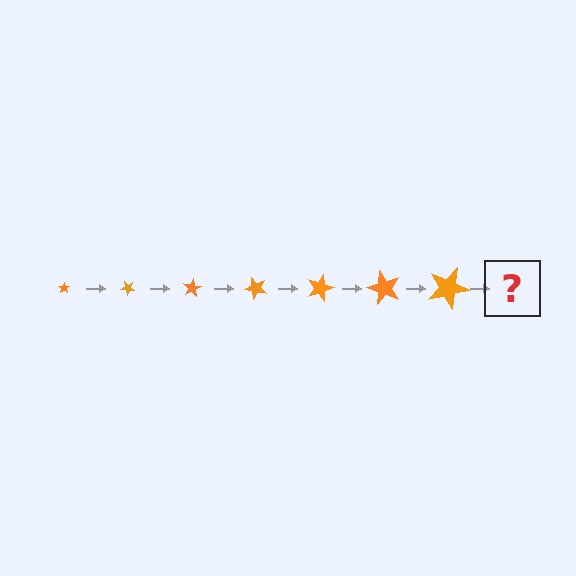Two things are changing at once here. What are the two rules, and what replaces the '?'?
The two rules are that the star grows larger each step and it rotates 40 degrees each step. The '?' should be a star, larger than the previous one and rotated 280 degrees from the start.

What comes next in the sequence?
The next element should be a star, larger than the previous one and rotated 280 degrees from the start.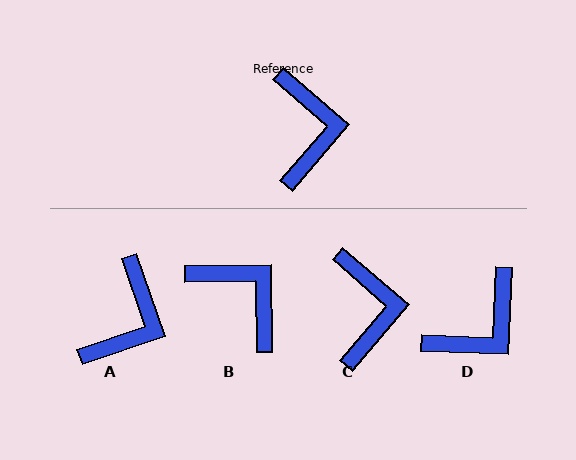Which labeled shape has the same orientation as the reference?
C.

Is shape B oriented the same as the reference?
No, it is off by about 42 degrees.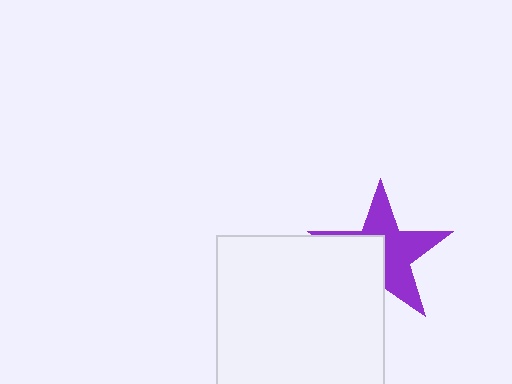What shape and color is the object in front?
The object in front is a white rectangle.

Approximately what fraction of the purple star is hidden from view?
Roughly 42% of the purple star is hidden behind the white rectangle.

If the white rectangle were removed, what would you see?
You would see the complete purple star.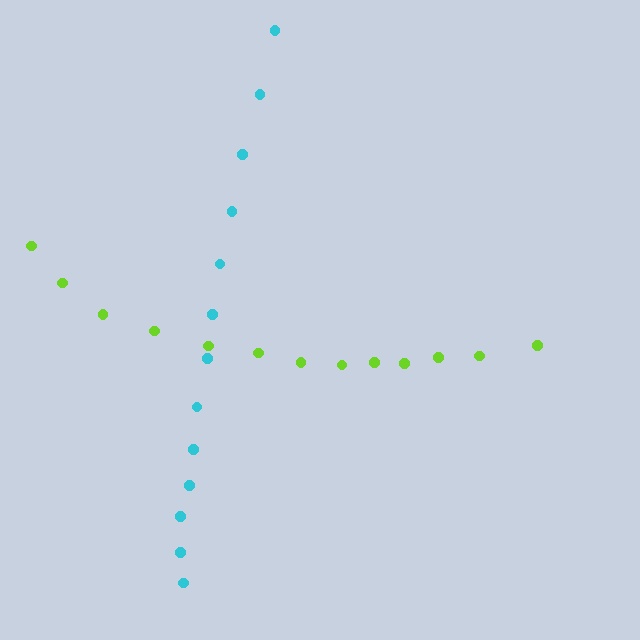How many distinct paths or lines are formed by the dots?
There are 2 distinct paths.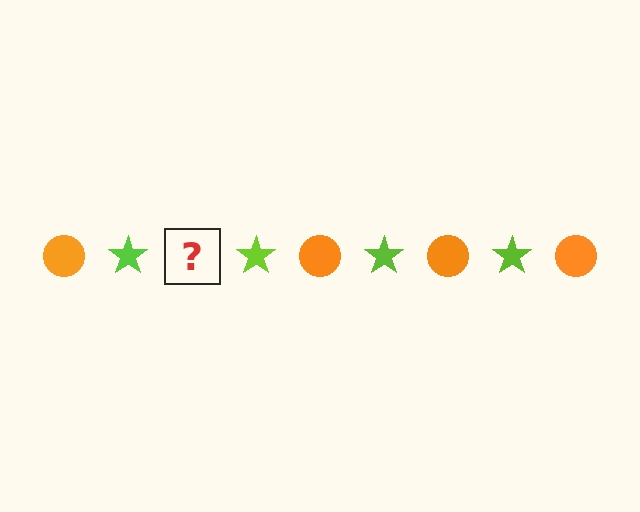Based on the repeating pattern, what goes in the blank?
The blank should be an orange circle.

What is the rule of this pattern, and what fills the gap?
The rule is that the pattern alternates between orange circle and lime star. The gap should be filled with an orange circle.